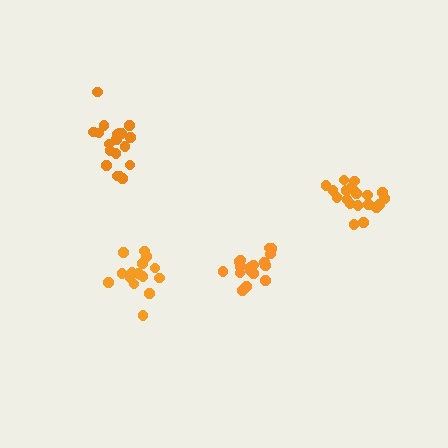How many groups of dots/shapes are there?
There are 4 groups.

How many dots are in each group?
Group 1: 20 dots, Group 2: 17 dots, Group 3: 16 dots, Group 4: 19 dots (72 total).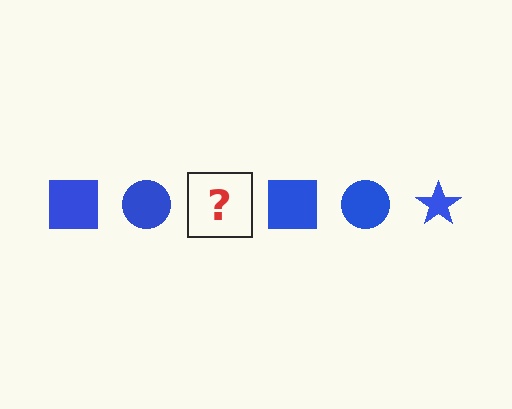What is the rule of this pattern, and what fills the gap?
The rule is that the pattern cycles through square, circle, star shapes in blue. The gap should be filled with a blue star.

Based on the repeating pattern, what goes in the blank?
The blank should be a blue star.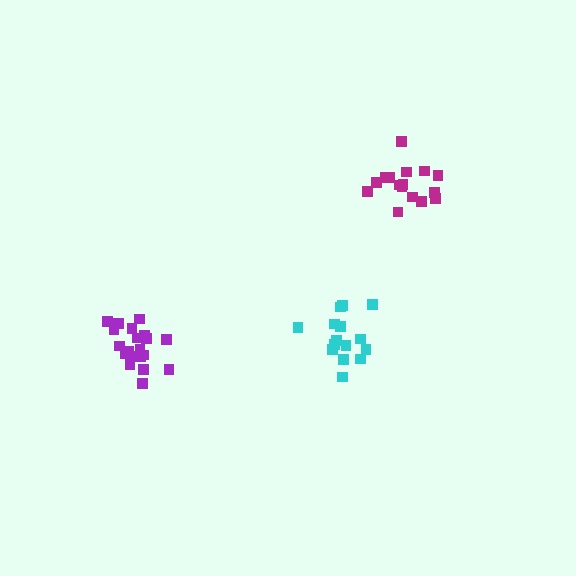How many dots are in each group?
Group 1: 16 dots, Group 2: 15 dots, Group 3: 20 dots (51 total).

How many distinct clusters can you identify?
There are 3 distinct clusters.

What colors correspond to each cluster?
The clusters are colored: magenta, cyan, purple.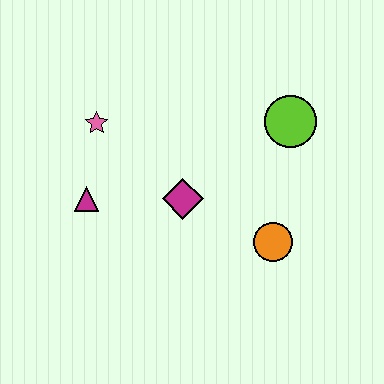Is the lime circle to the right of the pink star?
Yes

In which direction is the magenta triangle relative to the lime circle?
The magenta triangle is to the left of the lime circle.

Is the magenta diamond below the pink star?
Yes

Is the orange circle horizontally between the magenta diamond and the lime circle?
Yes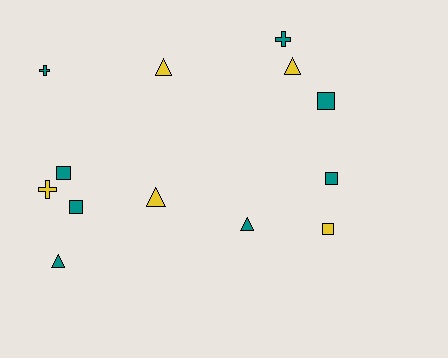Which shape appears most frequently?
Square, with 5 objects.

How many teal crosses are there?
There are 2 teal crosses.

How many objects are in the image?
There are 13 objects.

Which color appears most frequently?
Teal, with 8 objects.